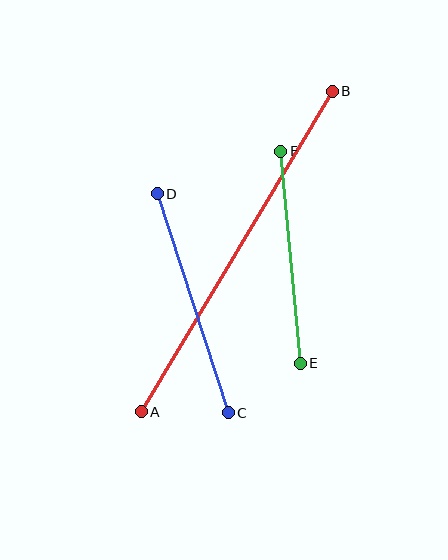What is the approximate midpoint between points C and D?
The midpoint is at approximately (193, 303) pixels.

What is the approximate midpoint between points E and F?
The midpoint is at approximately (290, 257) pixels.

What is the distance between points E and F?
The distance is approximately 213 pixels.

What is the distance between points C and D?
The distance is approximately 230 pixels.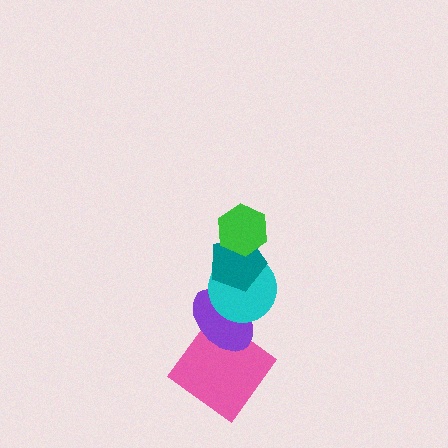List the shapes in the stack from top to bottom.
From top to bottom: the green hexagon, the teal pentagon, the cyan circle, the purple ellipse, the pink diamond.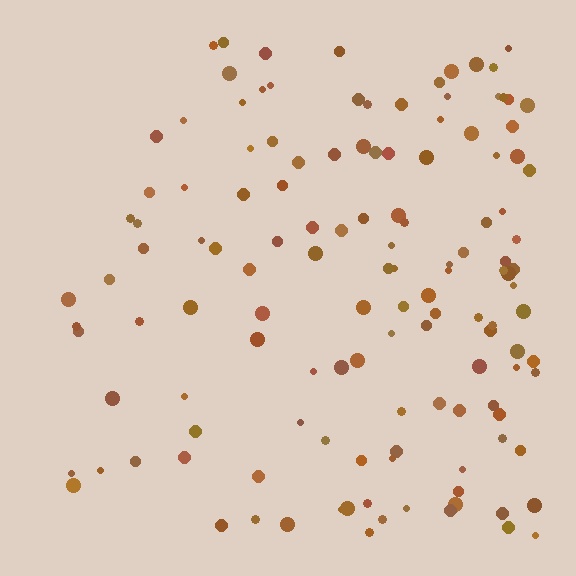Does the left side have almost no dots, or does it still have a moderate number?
Still a moderate number, just noticeably fewer than the right.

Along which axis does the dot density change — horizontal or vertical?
Horizontal.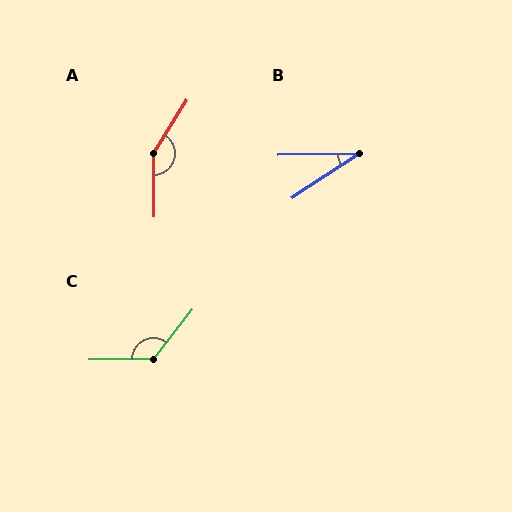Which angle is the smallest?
B, at approximately 32 degrees.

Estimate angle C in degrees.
Approximately 128 degrees.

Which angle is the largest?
A, at approximately 148 degrees.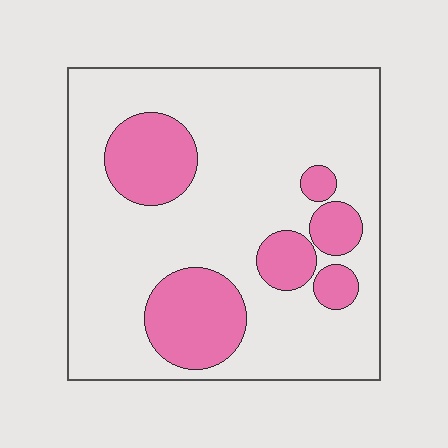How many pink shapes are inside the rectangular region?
6.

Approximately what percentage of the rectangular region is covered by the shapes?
Approximately 25%.